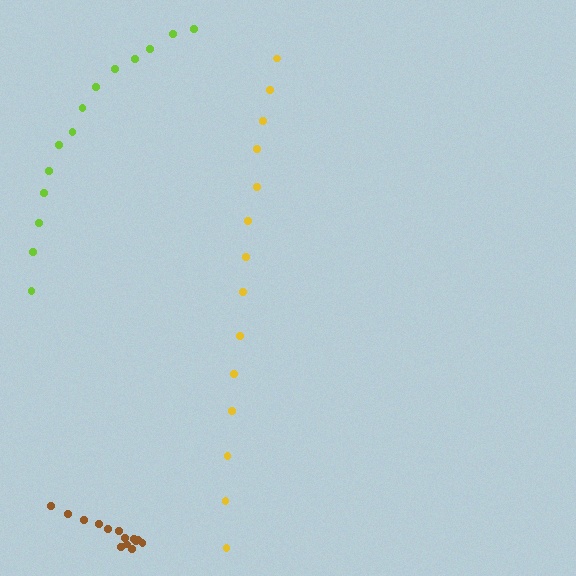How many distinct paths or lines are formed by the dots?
There are 3 distinct paths.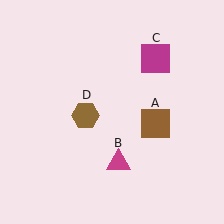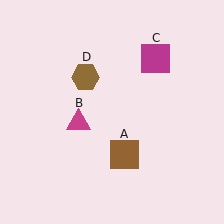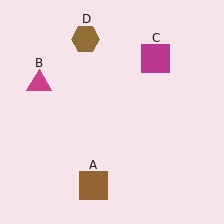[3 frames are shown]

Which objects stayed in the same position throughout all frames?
Magenta square (object C) remained stationary.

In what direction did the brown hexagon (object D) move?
The brown hexagon (object D) moved up.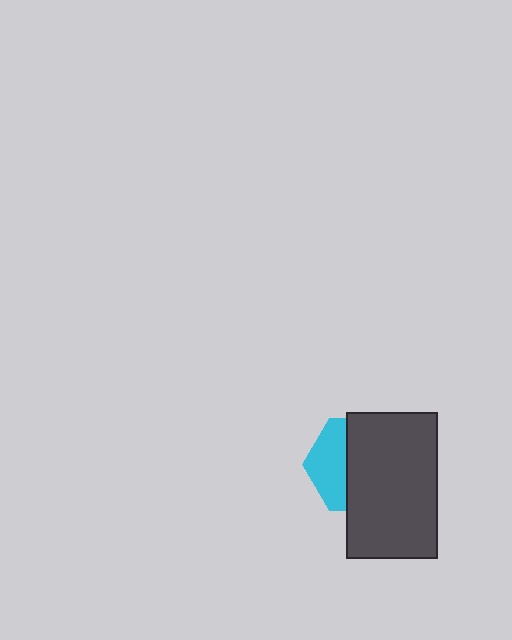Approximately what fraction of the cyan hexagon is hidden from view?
Roughly 63% of the cyan hexagon is hidden behind the dark gray rectangle.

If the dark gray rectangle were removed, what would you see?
You would see the complete cyan hexagon.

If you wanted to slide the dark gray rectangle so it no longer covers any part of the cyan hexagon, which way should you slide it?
Slide it right — that is the most direct way to separate the two shapes.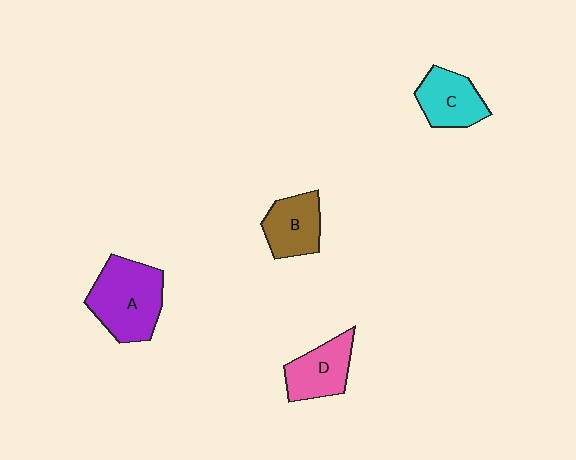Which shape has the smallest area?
Shape B (brown).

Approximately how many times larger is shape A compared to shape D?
Approximately 1.5 times.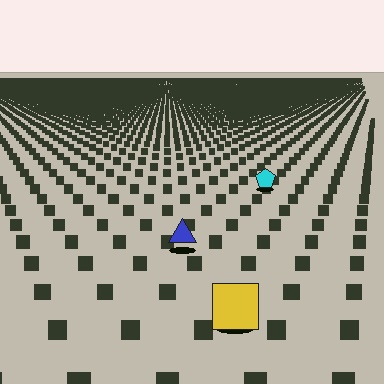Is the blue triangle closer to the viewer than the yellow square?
No. The yellow square is closer — you can tell from the texture gradient: the ground texture is coarser near it.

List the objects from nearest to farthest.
From nearest to farthest: the yellow square, the blue triangle, the cyan pentagon.